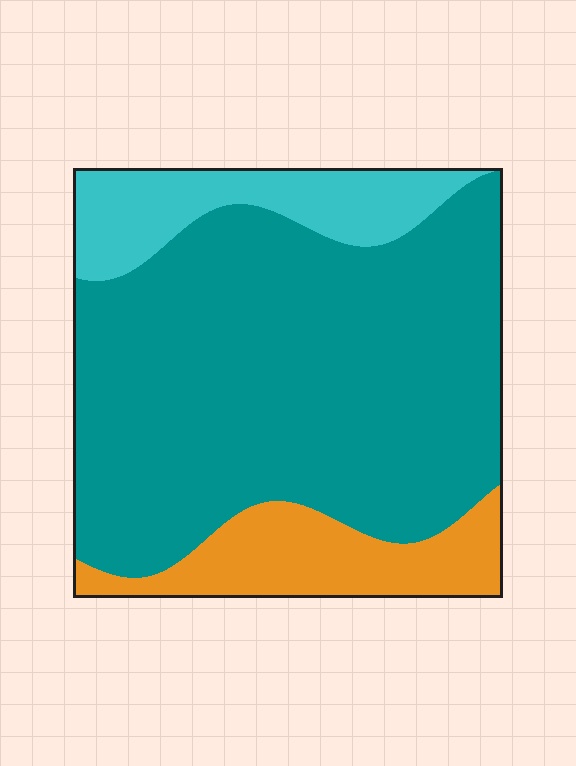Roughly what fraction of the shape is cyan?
Cyan takes up about one eighth (1/8) of the shape.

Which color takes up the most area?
Teal, at roughly 70%.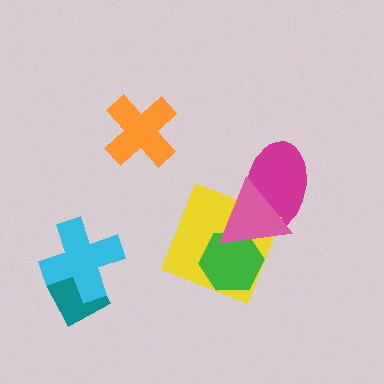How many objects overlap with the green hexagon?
2 objects overlap with the green hexagon.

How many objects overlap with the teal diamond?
1 object overlaps with the teal diamond.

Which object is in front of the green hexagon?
The pink triangle is in front of the green hexagon.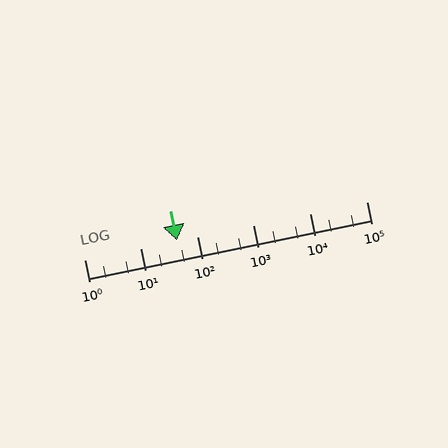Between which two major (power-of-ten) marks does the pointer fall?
The pointer is between 10 and 100.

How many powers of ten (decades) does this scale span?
The scale spans 5 decades, from 1 to 100000.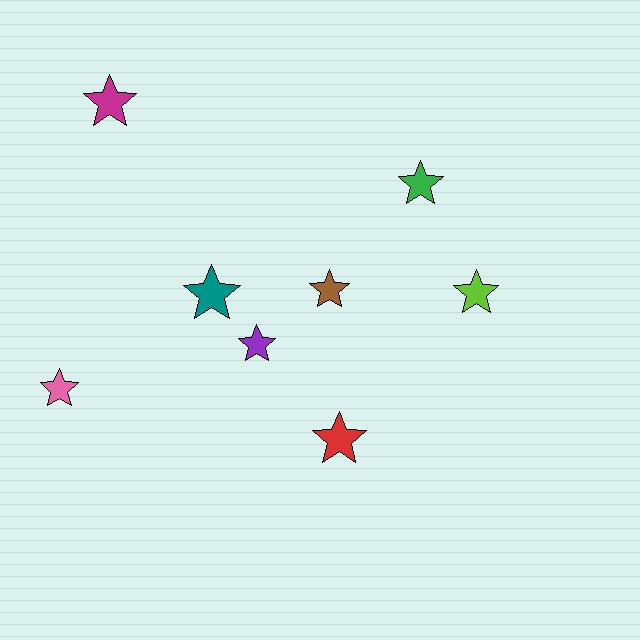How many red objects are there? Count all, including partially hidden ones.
There is 1 red object.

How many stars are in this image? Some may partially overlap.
There are 8 stars.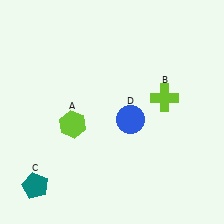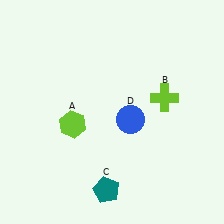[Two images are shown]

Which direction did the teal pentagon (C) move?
The teal pentagon (C) moved right.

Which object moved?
The teal pentagon (C) moved right.